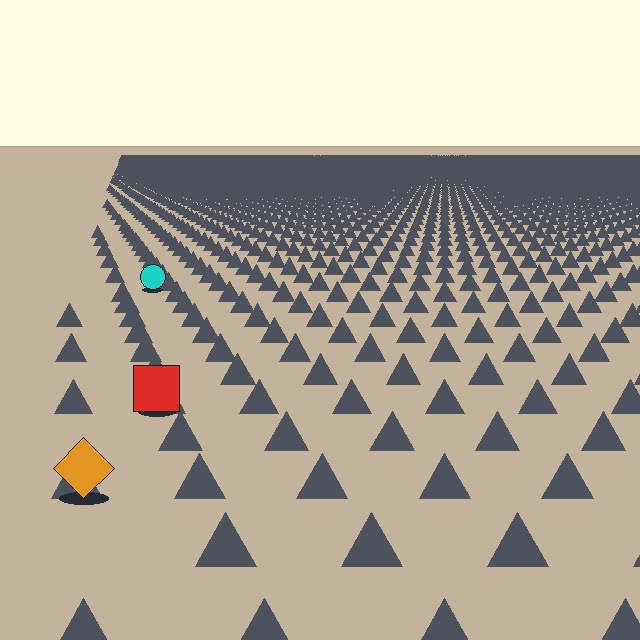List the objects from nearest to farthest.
From nearest to farthest: the orange diamond, the red square, the cyan circle.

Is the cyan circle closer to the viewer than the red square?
No. The red square is closer — you can tell from the texture gradient: the ground texture is coarser near it.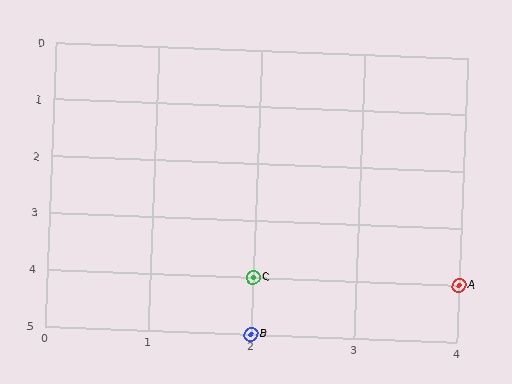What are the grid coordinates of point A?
Point A is at grid coordinates (4, 4).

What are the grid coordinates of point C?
Point C is at grid coordinates (2, 4).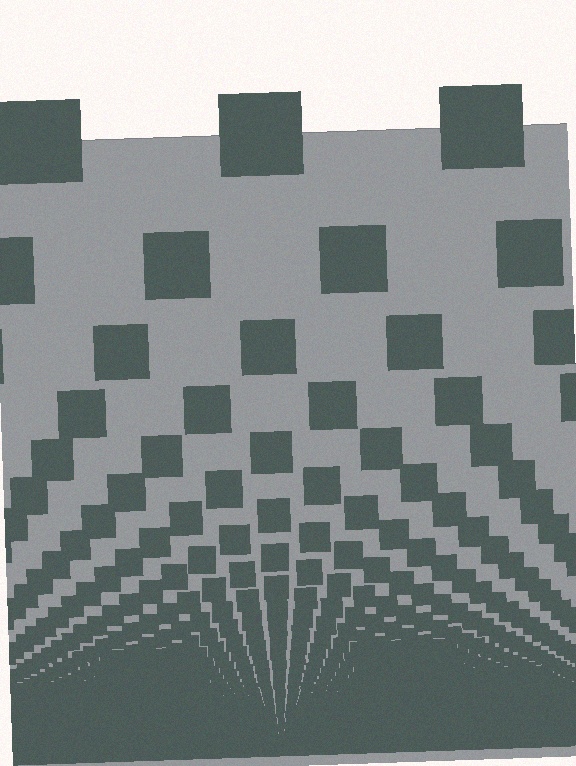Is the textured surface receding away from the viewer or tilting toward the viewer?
The surface appears to tilt toward the viewer. Texture elements get larger and sparser toward the top.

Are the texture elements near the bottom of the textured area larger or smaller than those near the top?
Smaller. The gradient is inverted — elements near the bottom are smaller and denser.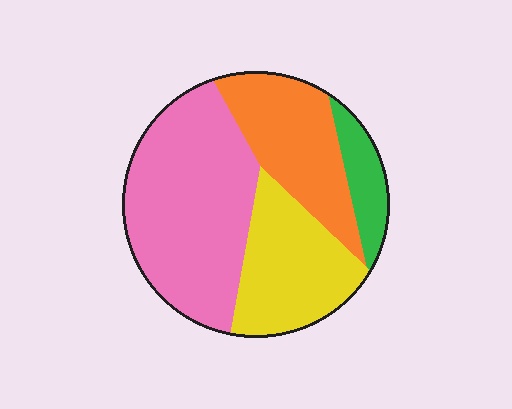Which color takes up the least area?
Green, at roughly 10%.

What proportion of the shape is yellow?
Yellow takes up less than a quarter of the shape.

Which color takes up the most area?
Pink, at roughly 45%.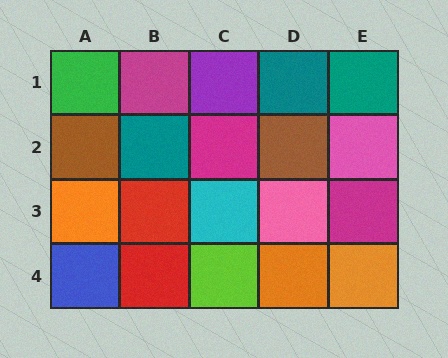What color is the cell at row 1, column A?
Green.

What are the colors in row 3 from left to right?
Orange, red, cyan, pink, magenta.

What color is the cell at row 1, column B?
Magenta.